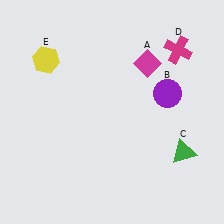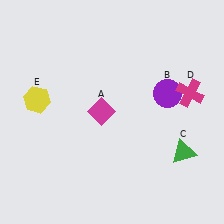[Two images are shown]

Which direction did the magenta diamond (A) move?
The magenta diamond (A) moved down.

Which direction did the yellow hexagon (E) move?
The yellow hexagon (E) moved down.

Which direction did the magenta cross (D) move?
The magenta cross (D) moved down.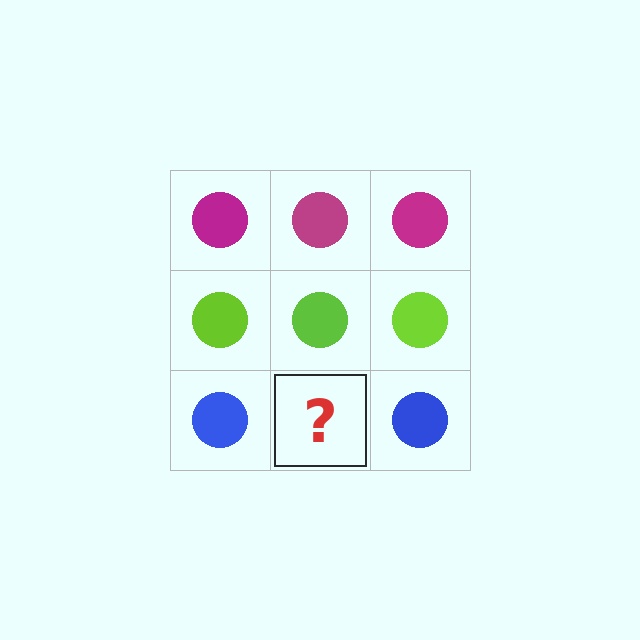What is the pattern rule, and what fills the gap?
The rule is that each row has a consistent color. The gap should be filled with a blue circle.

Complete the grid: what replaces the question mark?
The question mark should be replaced with a blue circle.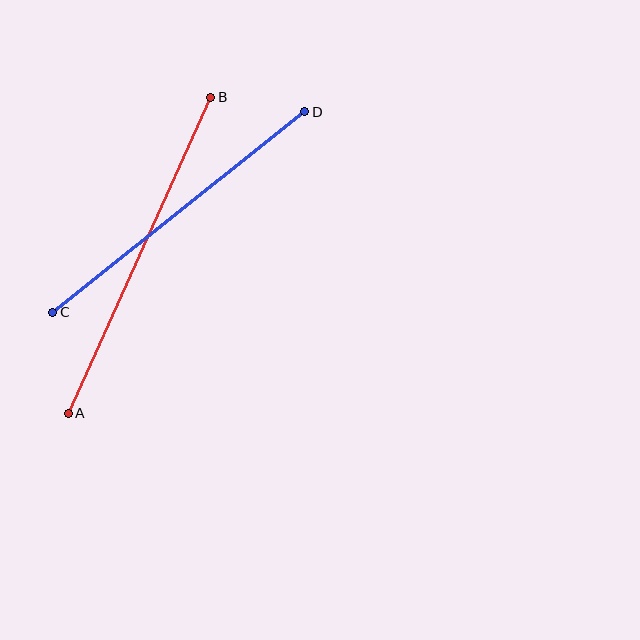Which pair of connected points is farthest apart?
Points A and B are farthest apart.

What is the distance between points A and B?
The distance is approximately 347 pixels.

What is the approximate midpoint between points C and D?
The midpoint is at approximately (179, 212) pixels.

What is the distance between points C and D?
The distance is approximately 322 pixels.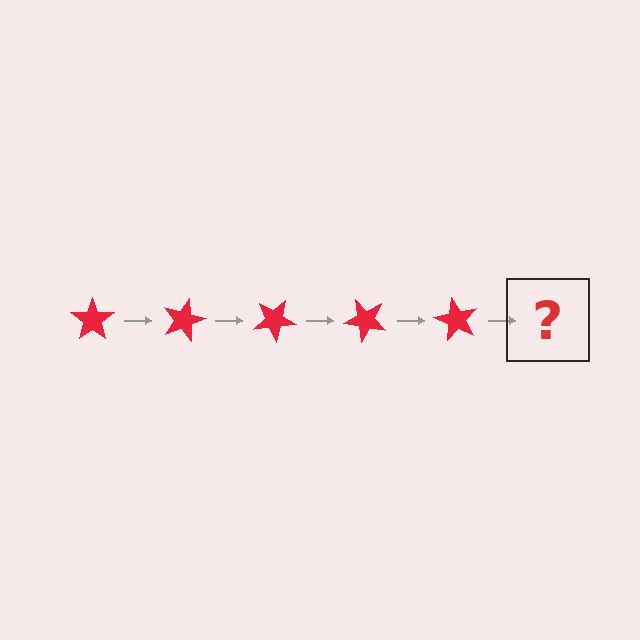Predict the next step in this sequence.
The next step is a red star rotated 75 degrees.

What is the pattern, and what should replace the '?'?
The pattern is that the star rotates 15 degrees each step. The '?' should be a red star rotated 75 degrees.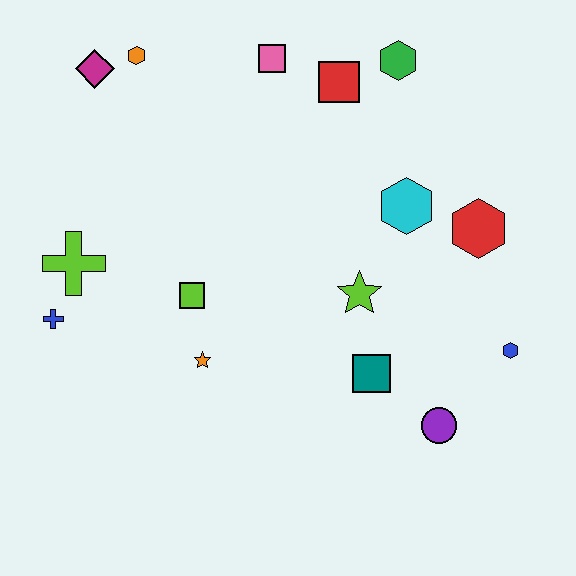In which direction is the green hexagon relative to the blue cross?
The green hexagon is to the right of the blue cross.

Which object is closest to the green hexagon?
The red square is closest to the green hexagon.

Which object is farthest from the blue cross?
The blue hexagon is farthest from the blue cross.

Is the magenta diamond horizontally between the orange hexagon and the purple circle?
No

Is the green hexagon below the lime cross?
No